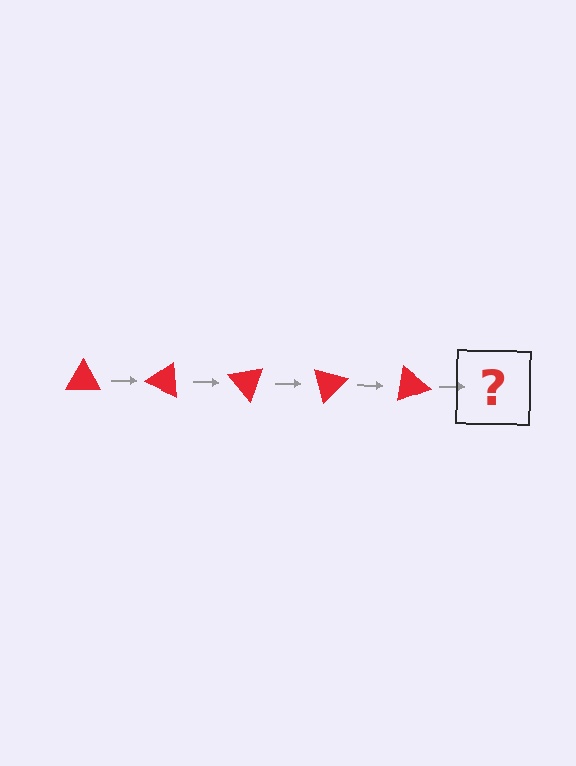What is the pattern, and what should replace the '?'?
The pattern is that the triangle rotates 25 degrees each step. The '?' should be a red triangle rotated 125 degrees.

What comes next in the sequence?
The next element should be a red triangle rotated 125 degrees.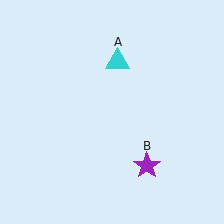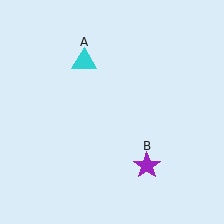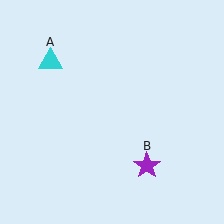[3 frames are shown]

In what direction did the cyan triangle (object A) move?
The cyan triangle (object A) moved left.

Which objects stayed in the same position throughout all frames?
Purple star (object B) remained stationary.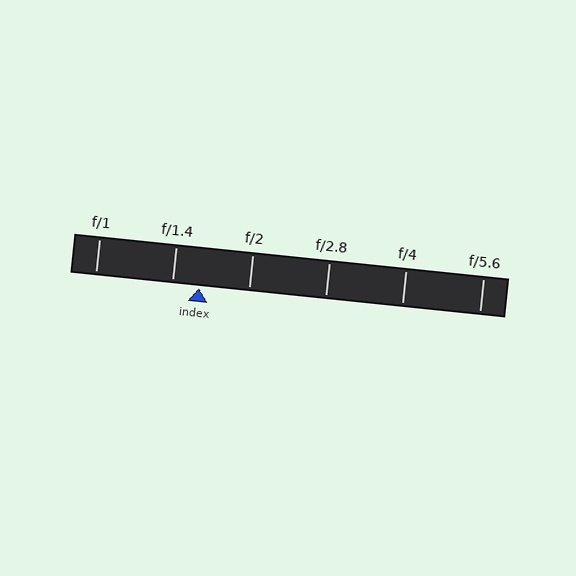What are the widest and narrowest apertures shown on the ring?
The widest aperture shown is f/1 and the narrowest is f/5.6.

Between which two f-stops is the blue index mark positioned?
The index mark is between f/1.4 and f/2.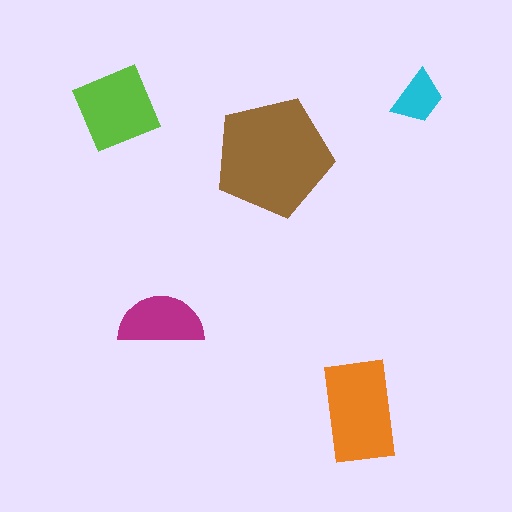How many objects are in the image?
There are 5 objects in the image.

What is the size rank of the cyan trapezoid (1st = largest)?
5th.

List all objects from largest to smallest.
The brown pentagon, the orange rectangle, the lime square, the magenta semicircle, the cyan trapezoid.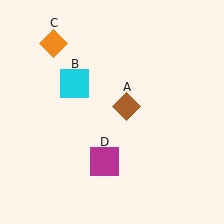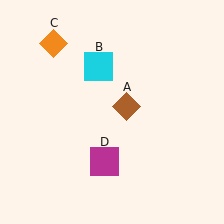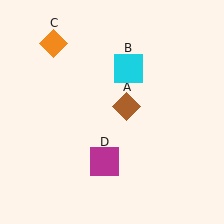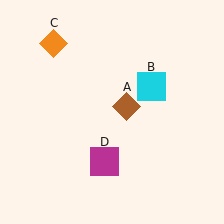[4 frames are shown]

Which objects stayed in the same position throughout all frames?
Brown diamond (object A) and orange diamond (object C) and magenta square (object D) remained stationary.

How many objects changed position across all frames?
1 object changed position: cyan square (object B).